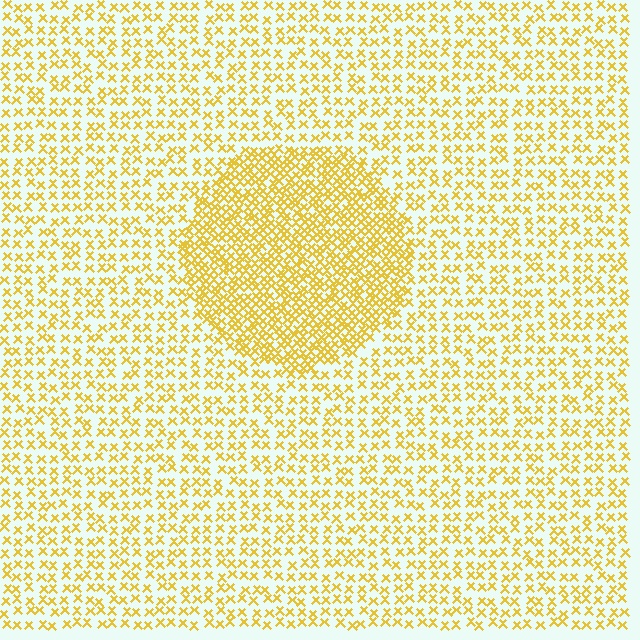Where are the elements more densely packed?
The elements are more densely packed inside the circle boundary.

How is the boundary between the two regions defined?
The boundary is defined by a change in element density (approximately 2.1x ratio). All elements are the same color, size, and shape.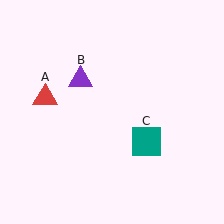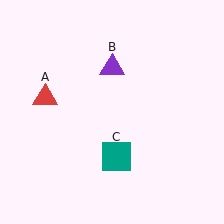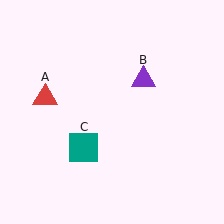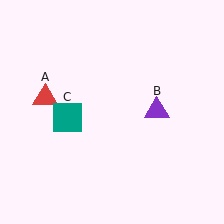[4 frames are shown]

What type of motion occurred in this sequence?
The purple triangle (object B), teal square (object C) rotated clockwise around the center of the scene.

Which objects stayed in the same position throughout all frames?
Red triangle (object A) remained stationary.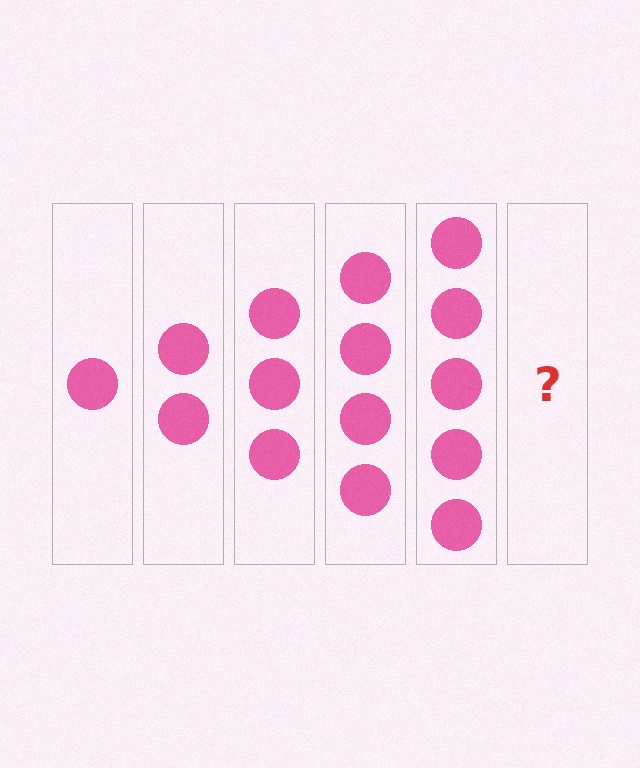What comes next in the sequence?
The next element should be 6 circles.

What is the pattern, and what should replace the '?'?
The pattern is that each step adds one more circle. The '?' should be 6 circles.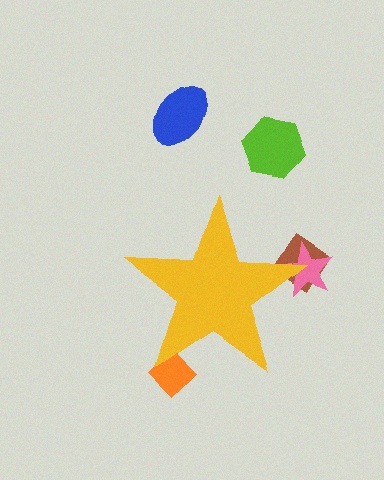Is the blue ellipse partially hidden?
No, the blue ellipse is fully visible.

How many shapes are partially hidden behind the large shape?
3 shapes are partially hidden.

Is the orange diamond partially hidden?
Yes, the orange diamond is partially hidden behind the yellow star.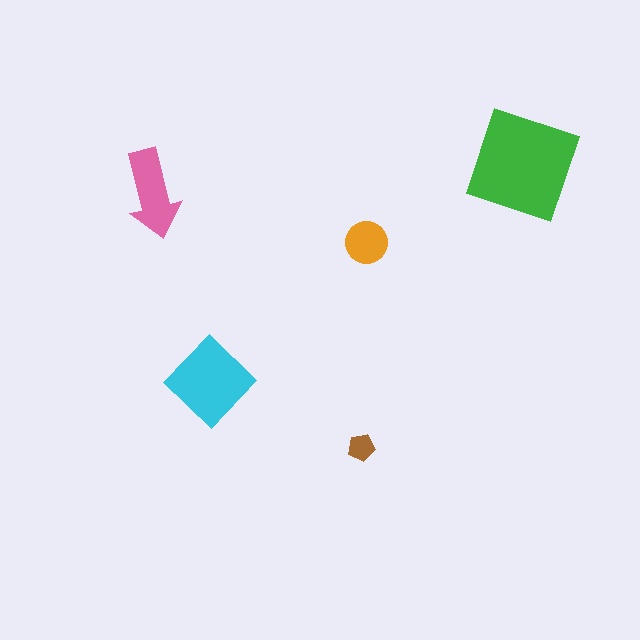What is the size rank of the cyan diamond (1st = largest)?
2nd.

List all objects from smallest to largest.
The brown pentagon, the orange circle, the pink arrow, the cyan diamond, the green diamond.